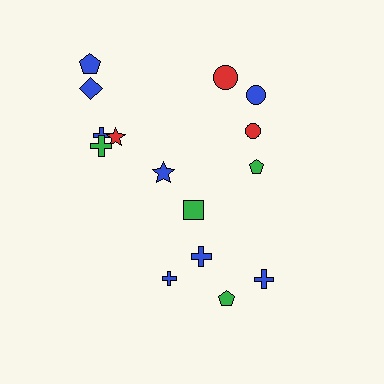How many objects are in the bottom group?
There are 5 objects.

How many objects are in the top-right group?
There are 4 objects.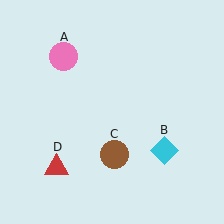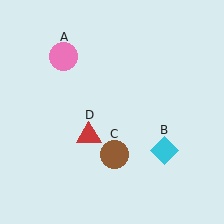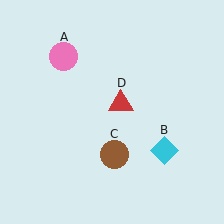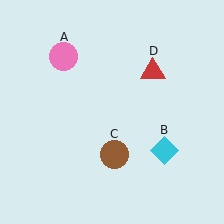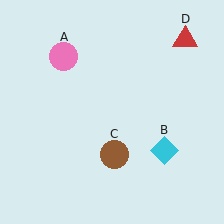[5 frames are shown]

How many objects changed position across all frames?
1 object changed position: red triangle (object D).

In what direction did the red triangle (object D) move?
The red triangle (object D) moved up and to the right.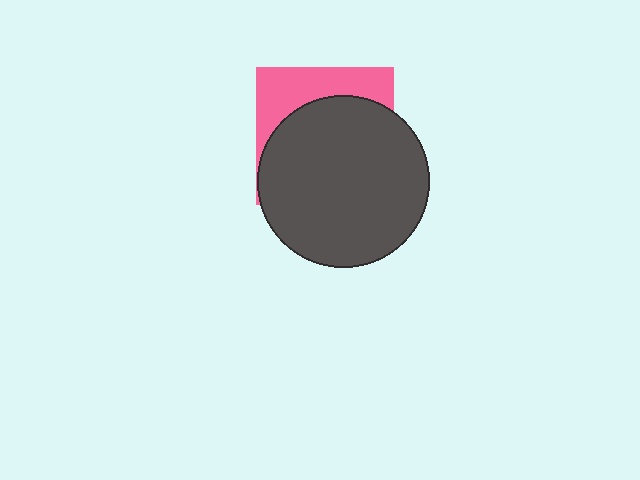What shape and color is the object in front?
The object in front is a dark gray circle.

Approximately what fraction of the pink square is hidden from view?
Roughly 69% of the pink square is hidden behind the dark gray circle.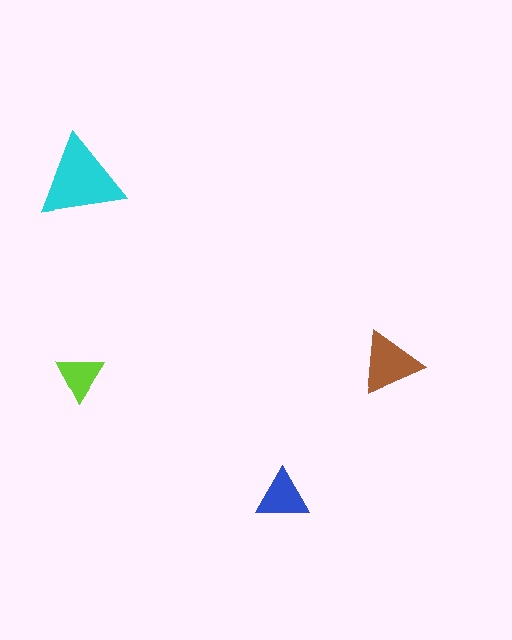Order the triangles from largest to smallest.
the cyan one, the brown one, the blue one, the lime one.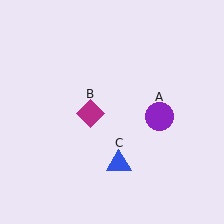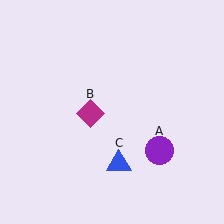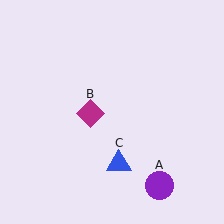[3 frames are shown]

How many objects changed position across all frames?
1 object changed position: purple circle (object A).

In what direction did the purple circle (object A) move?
The purple circle (object A) moved down.